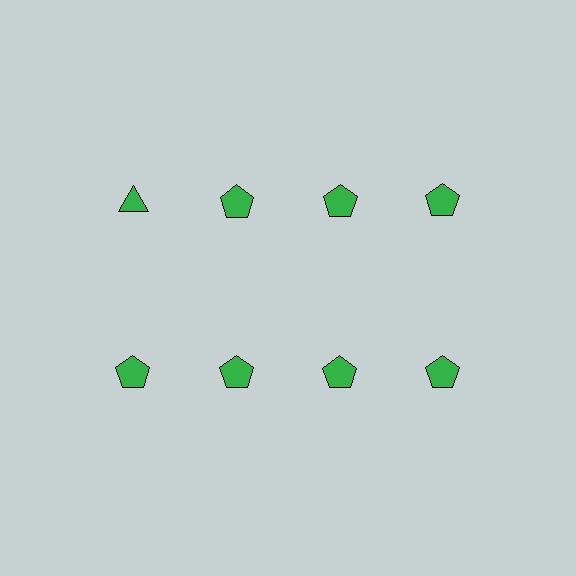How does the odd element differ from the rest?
It has a different shape: triangle instead of pentagon.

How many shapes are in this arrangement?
There are 8 shapes arranged in a grid pattern.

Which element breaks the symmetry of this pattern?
The green triangle in the top row, leftmost column breaks the symmetry. All other shapes are green pentagons.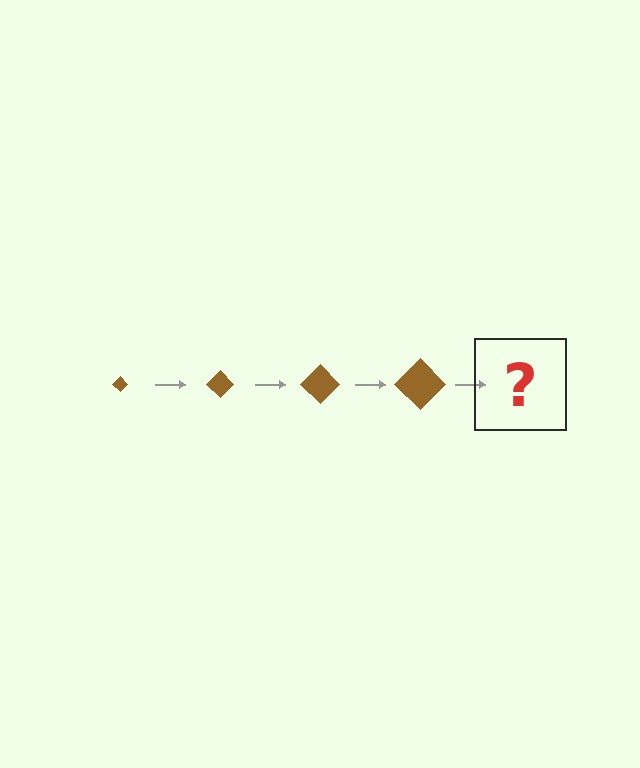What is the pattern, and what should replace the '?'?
The pattern is that the diamond gets progressively larger each step. The '?' should be a brown diamond, larger than the previous one.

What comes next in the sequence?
The next element should be a brown diamond, larger than the previous one.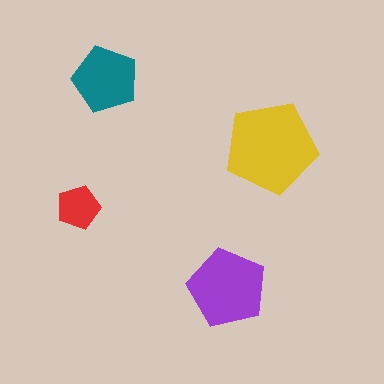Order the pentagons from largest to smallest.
the yellow one, the purple one, the teal one, the red one.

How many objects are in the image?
There are 4 objects in the image.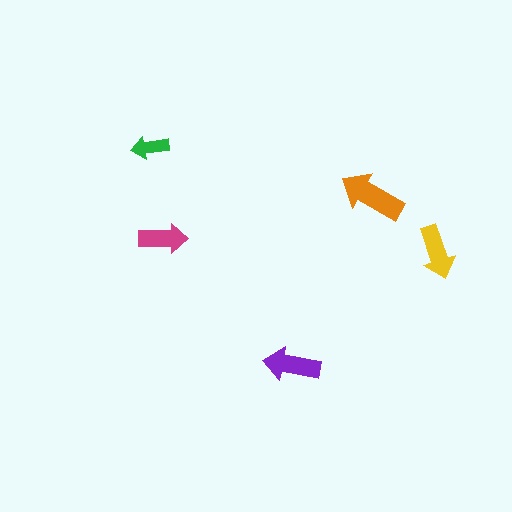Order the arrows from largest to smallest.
the orange one, the purple one, the yellow one, the magenta one, the green one.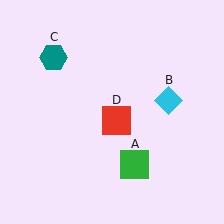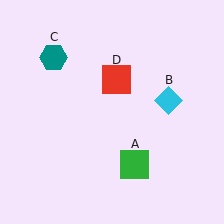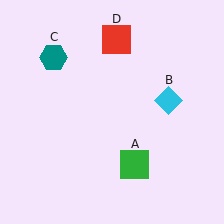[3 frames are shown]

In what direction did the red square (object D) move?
The red square (object D) moved up.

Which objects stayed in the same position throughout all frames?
Green square (object A) and cyan diamond (object B) and teal hexagon (object C) remained stationary.